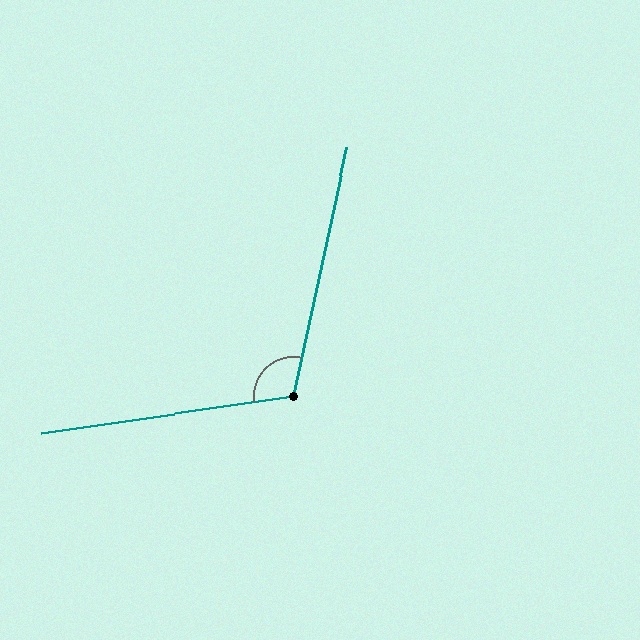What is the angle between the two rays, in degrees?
Approximately 111 degrees.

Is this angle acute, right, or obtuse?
It is obtuse.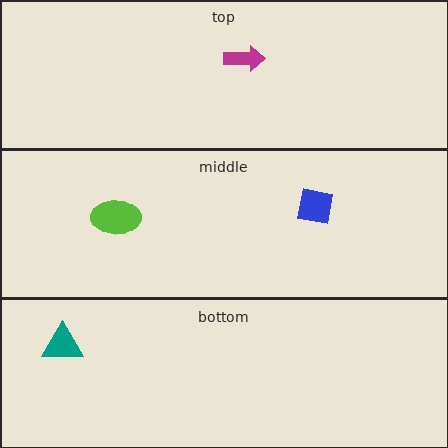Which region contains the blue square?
The middle region.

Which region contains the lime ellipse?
The middle region.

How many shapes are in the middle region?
2.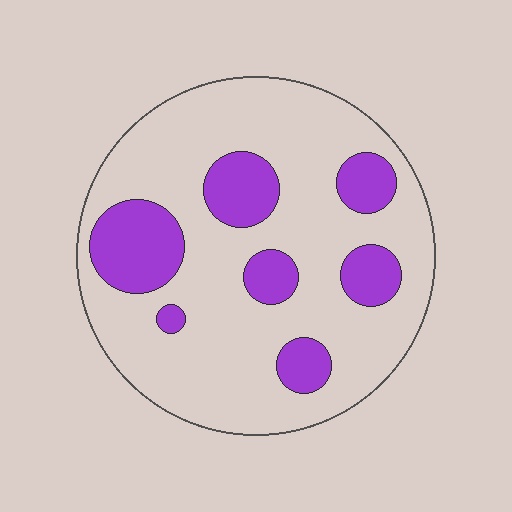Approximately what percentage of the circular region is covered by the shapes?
Approximately 25%.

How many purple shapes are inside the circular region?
7.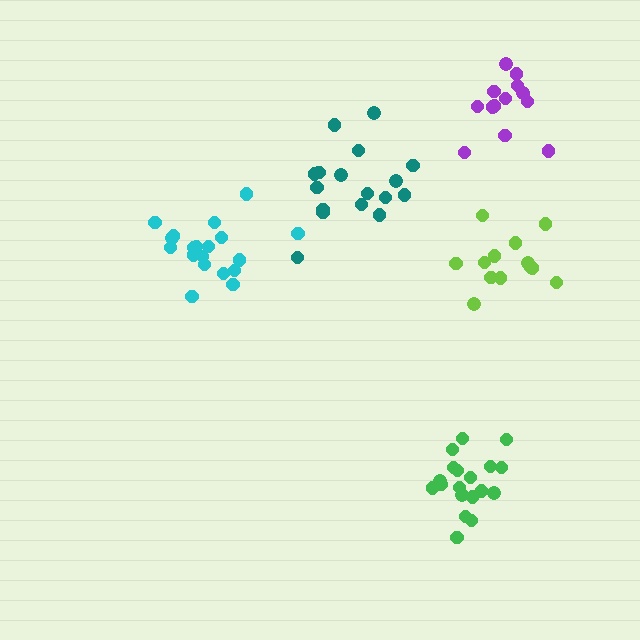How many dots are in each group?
Group 1: 13 dots, Group 2: 19 dots, Group 3: 17 dots, Group 4: 19 dots, Group 5: 13 dots (81 total).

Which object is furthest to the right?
The purple cluster is rightmost.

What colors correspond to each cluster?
The clusters are colored: lime, green, teal, cyan, purple.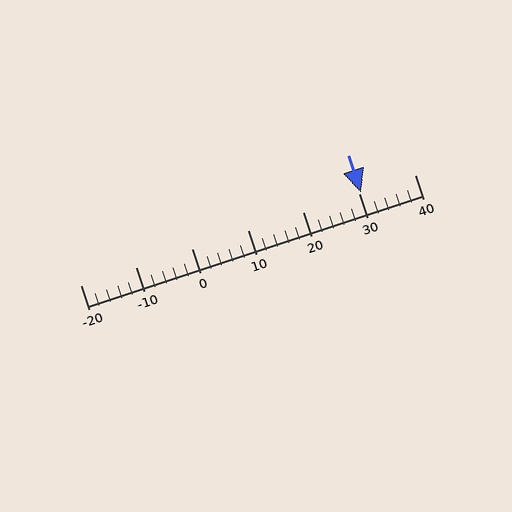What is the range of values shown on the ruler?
The ruler shows values from -20 to 40.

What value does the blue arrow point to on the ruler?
The blue arrow points to approximately 30.